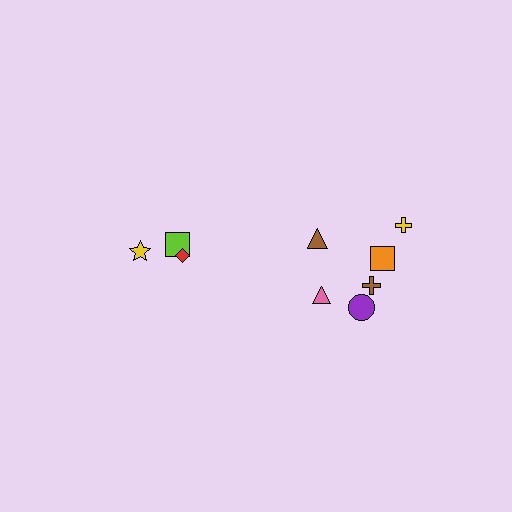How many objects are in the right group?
There are 6 objects.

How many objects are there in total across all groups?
There are 9 objects.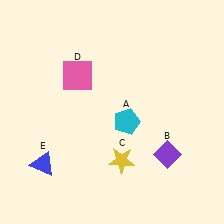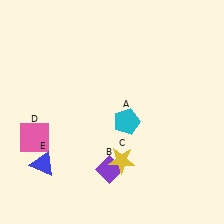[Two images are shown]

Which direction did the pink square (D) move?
The pink square (D) moved down.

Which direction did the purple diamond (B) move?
The purple diamond (B) moved left.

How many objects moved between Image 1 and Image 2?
2 objects moved between the two images.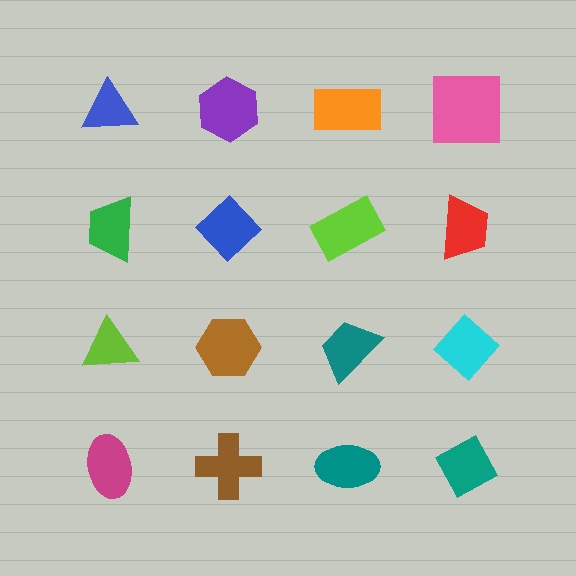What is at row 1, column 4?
A pink square.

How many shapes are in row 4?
4 shapes.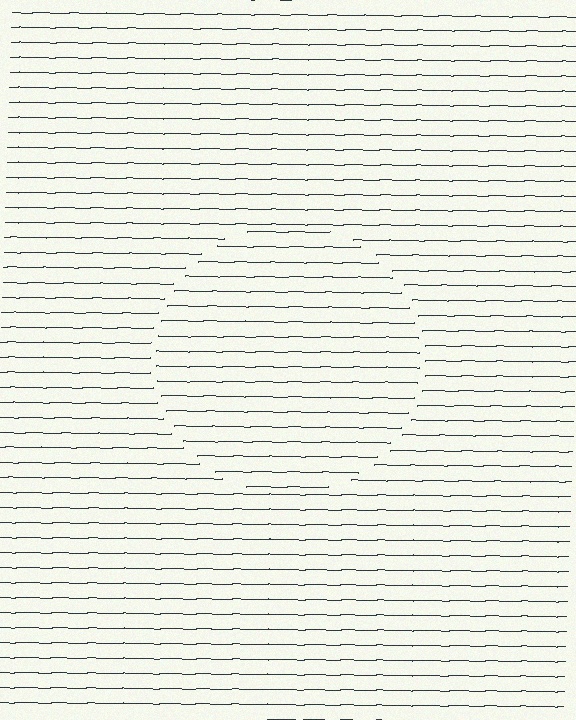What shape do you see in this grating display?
An illusory circle. The interior of the shape contains the same grating, shifted by half a period — the contour is defined by the phase discontinuity where line-ends from the inner and outer gratings abut.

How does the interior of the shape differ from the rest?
The interior of the shape contains the same grating, shifted by half a period — the contour is defined by the phase discontinuity where line-ends from the inner and outer gratings abut.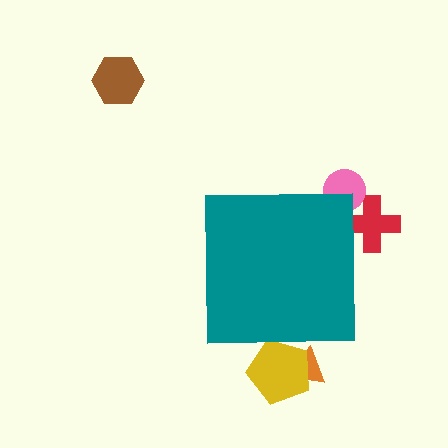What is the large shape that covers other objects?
A teal square.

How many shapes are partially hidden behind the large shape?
4 shapes are partially hidden.